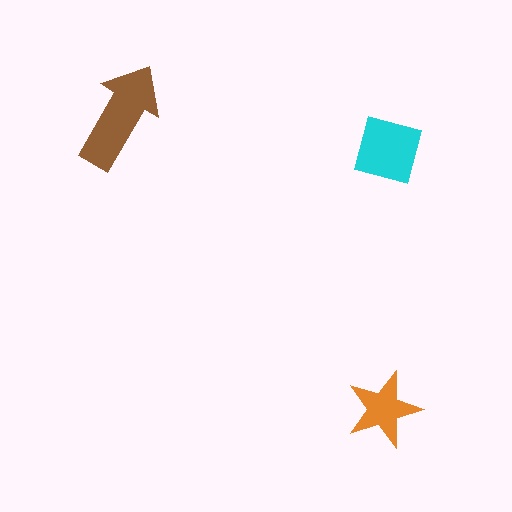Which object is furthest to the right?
The cyan square is rightmost.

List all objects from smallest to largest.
The orange star, the cyan square, the brown arrow.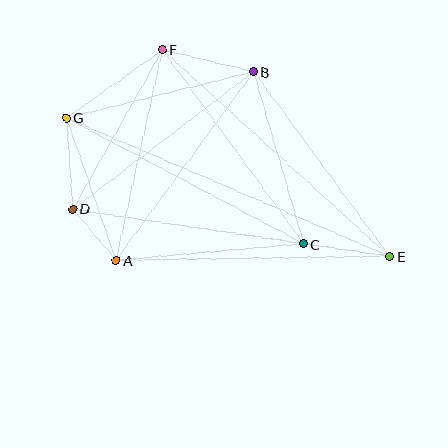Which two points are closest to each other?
Points A and D are closest to each other.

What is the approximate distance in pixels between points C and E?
The distance between C and E is approximately 87 pixels.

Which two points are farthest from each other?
Points E and G are farthest from each other.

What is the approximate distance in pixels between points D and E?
The distance between D and E is approximately 320 pixels.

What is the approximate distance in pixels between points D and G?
The distance between D and G is approximately 92 pixels.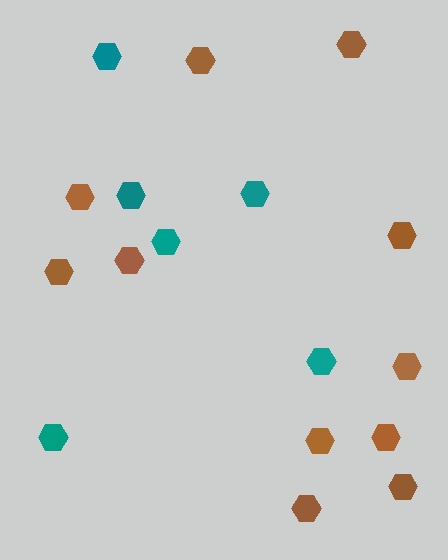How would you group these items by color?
There are 2 groups: one group of brown hexagons (11) and one group of teal hexagons (6).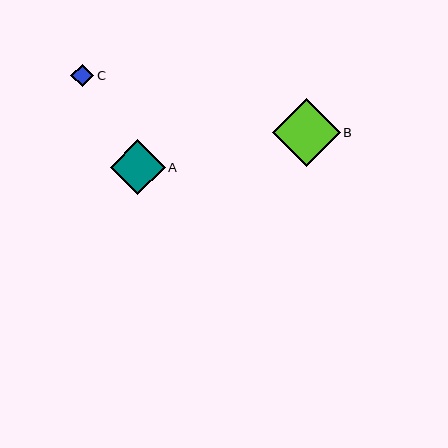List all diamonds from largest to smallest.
From largest to smallest: B, A, C.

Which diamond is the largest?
Diamond B is the largest with a size of approximately 68 pixels.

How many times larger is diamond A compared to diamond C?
Diamond A is approximately 2.4 times the size of diamond C.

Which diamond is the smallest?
Diamond C is the smallest with a size of approximately 23 pixels.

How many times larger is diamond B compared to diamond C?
Diamond B is approximately 3.0 times the size of diamond C.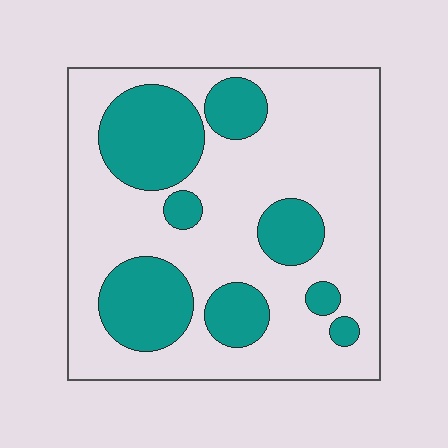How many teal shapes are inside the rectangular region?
8.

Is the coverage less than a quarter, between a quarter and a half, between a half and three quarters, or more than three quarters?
Between a quarter and a half.